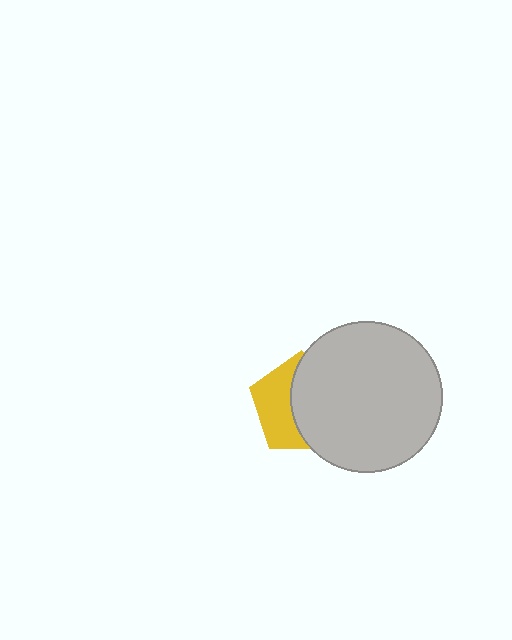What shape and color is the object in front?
The object in front is a light gray circle.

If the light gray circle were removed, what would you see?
You would see the complete yellow pentagon.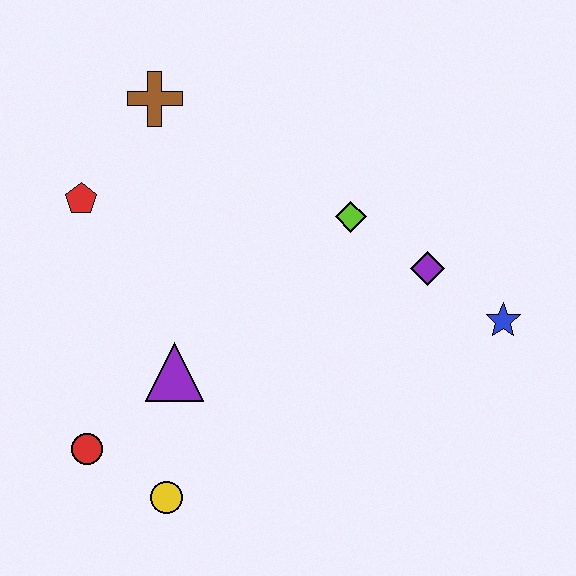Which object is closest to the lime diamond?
The purple diamond is closest to the lime diamond.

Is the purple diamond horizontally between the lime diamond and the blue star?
Yes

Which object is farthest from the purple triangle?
The blue star is farthest from the purple triangle.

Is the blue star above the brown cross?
No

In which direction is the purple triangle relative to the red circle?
The purple triangle is to the right of the red circle.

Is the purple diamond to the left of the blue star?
Yes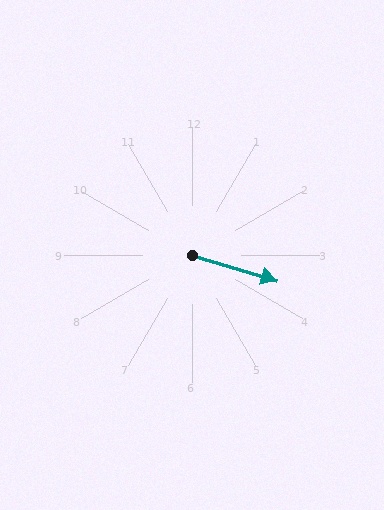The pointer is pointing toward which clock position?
Roughly 4 o'clock.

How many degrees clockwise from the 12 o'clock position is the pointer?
Approximately 107 degrees.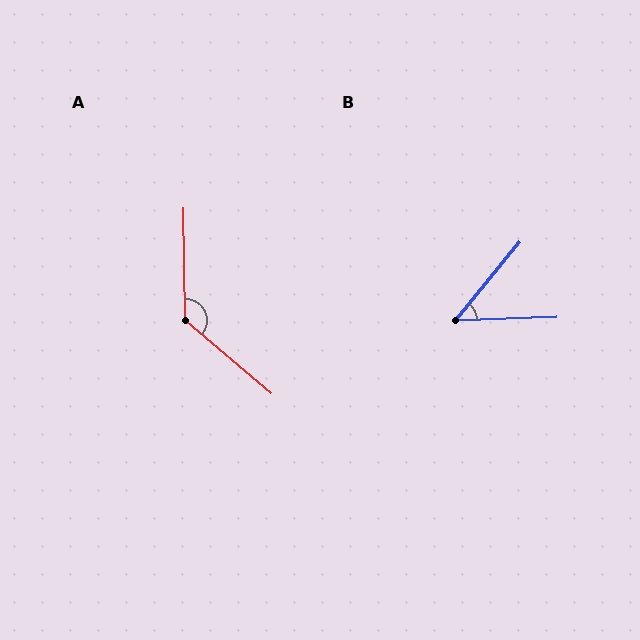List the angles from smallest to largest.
B (48°), A (131°).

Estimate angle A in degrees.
Approximately 131 degrees.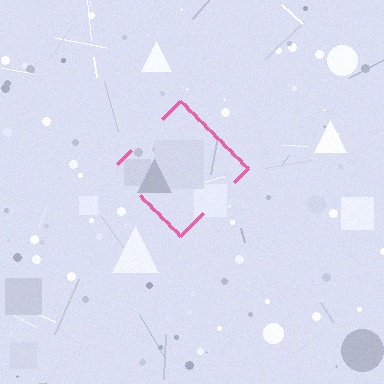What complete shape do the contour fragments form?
The contour fragments form a diamond.